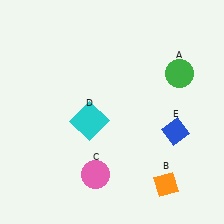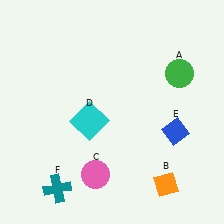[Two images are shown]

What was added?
A teal cross (F) was added in Image 2.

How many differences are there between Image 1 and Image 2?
There is 1 difference between the two images.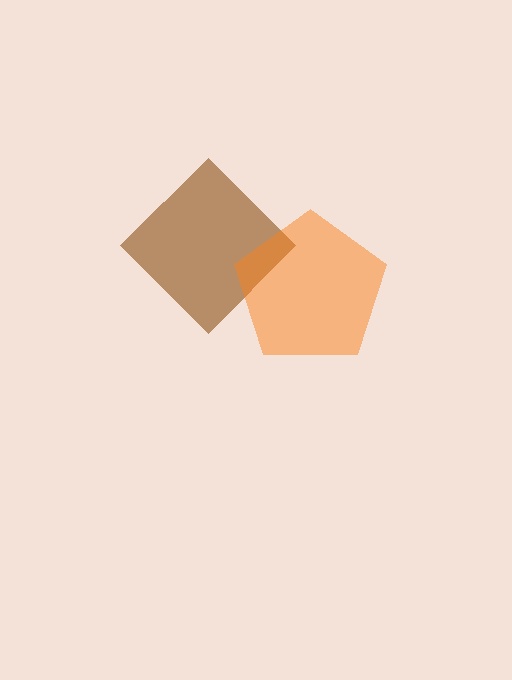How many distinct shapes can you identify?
There are 2 distinct shapes: a brown diamond, an orange pentagon.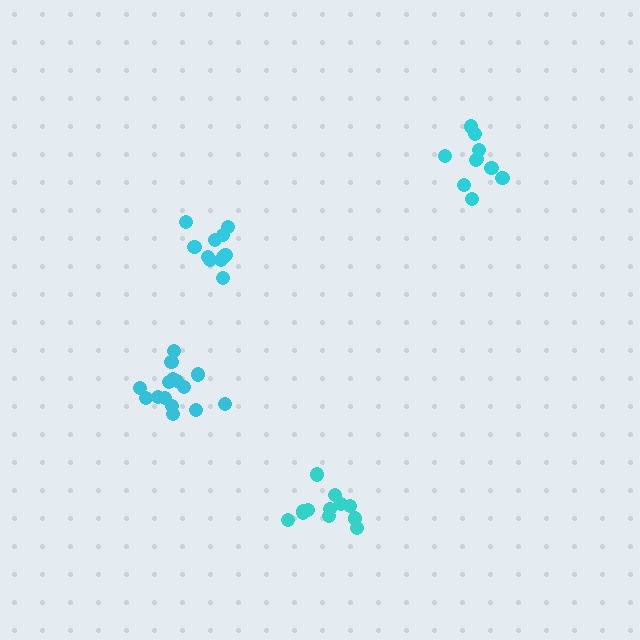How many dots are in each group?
Group 1: 12 dots, Group 2: 10 dots, Group 3: 11 dots, Group 4: 15 dots (48 total).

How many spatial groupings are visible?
There are 4 spatial groupings.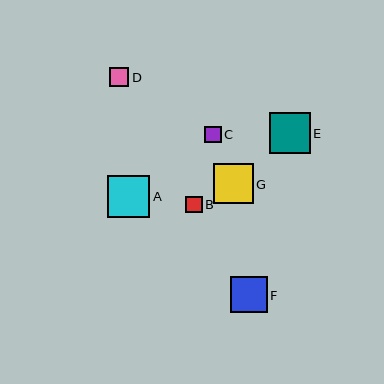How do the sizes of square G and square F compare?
Square G and square F are approximately the same size.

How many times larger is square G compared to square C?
Square G is approximately 2.4 times the size of square C.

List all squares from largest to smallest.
From largest to smallest: A, E, G, F, D, C, B.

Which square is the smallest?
Square B is the smallest with a size of approximately 16 pixels.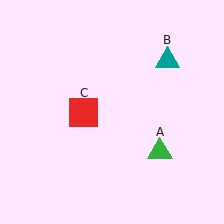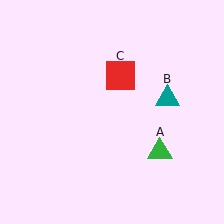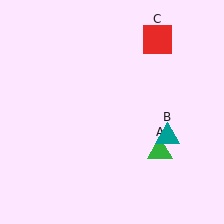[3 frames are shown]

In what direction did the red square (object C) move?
The red square (object C) moved up and to the right.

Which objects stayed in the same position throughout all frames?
Green triangle (object A) remained stationary.